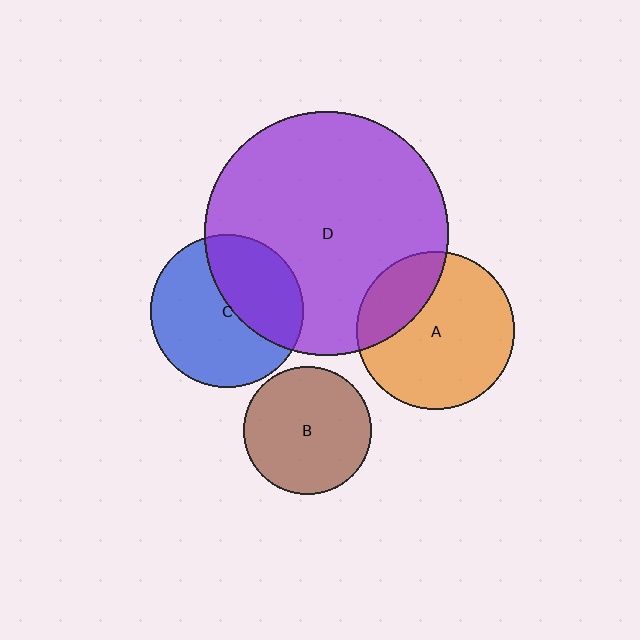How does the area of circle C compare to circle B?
Approximately 1.4 times.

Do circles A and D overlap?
Yes.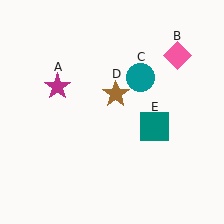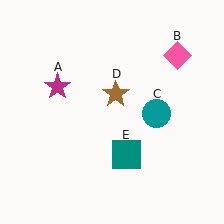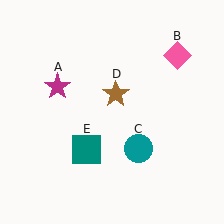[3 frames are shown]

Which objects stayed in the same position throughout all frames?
Magenta star (object A) and pink diamond (object B) and brown star (object D) remained stationary.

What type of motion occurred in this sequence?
The teal circle (object C), teal square (object E) rotated clockwise around the center of the scene.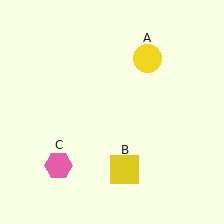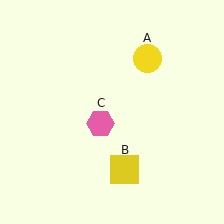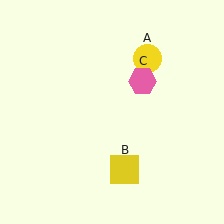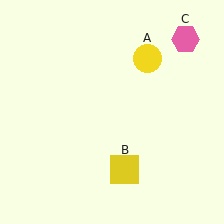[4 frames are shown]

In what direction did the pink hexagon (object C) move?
The pink hexagon (object C) moved up and to the right.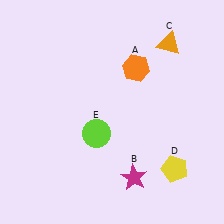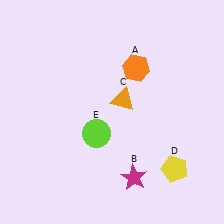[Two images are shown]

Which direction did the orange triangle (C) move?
The orange triangle (C) moved down.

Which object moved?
The orange triangle (C) moved down.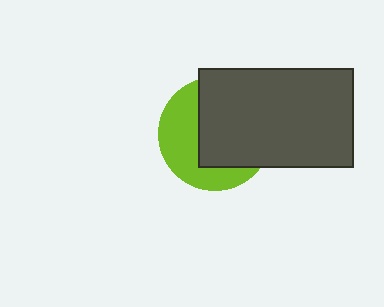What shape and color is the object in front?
The object in front is a dark gray rectangle.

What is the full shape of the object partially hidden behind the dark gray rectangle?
The partially hidden object is a lime circle.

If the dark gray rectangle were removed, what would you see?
You would see the complete lime circle.